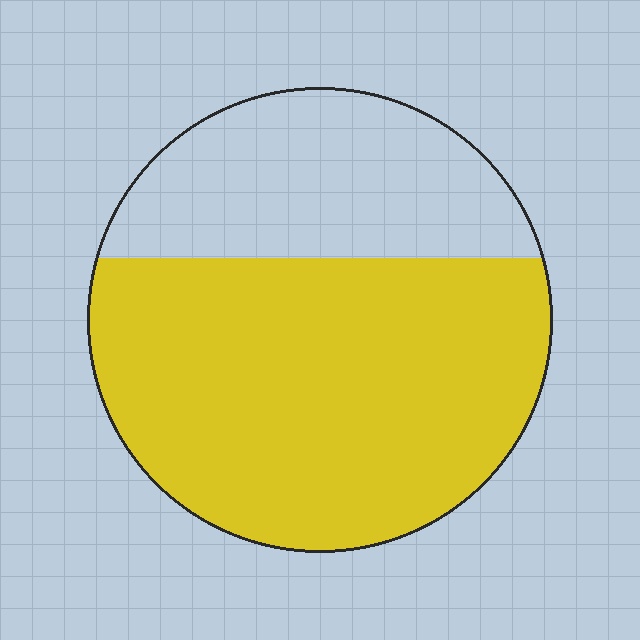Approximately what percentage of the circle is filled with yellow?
Approximately 65%.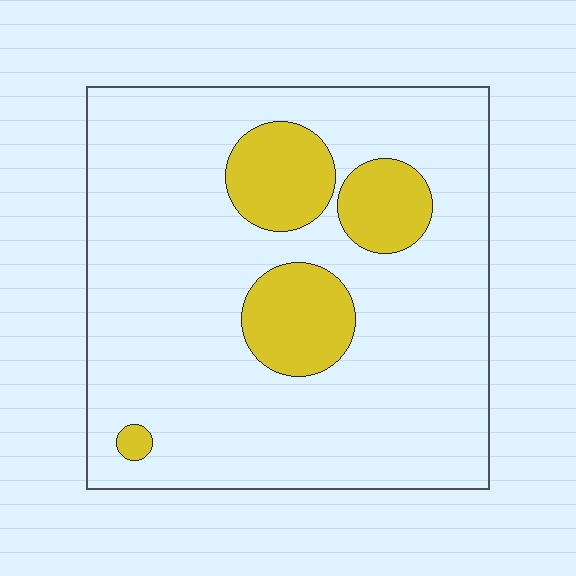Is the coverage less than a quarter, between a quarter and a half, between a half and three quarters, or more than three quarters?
Less than a quarter.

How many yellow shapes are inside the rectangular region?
4.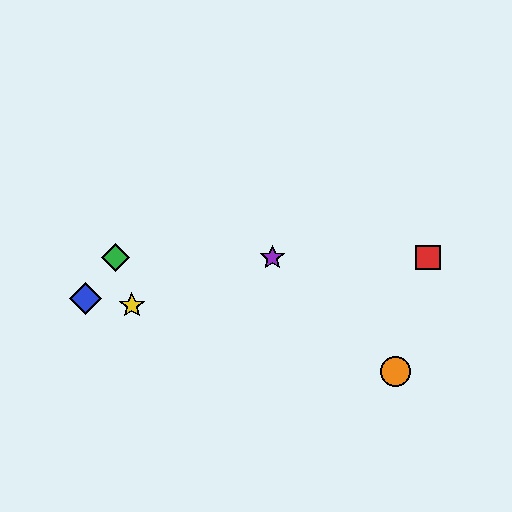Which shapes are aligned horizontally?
The red square, the green diamond, the purple star are aligned horizontally.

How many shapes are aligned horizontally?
3 shapes (the red square, the green diamond, the purple star) are aligned horizontally.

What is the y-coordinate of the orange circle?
The orange circle is at y≈372.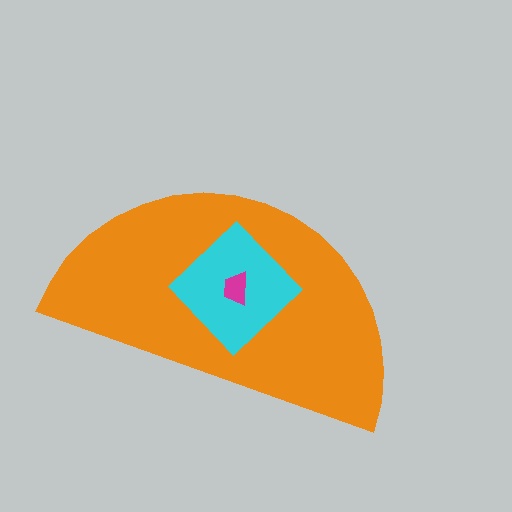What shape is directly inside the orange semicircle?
The cyan diamond.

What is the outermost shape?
The orange semicircle.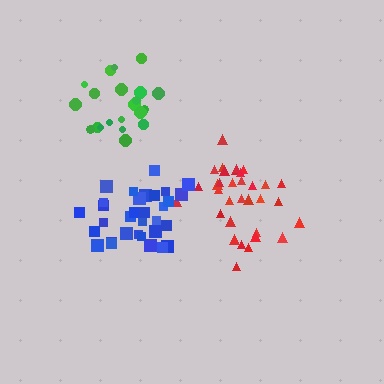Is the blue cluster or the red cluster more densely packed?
Blue.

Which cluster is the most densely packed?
Blue.